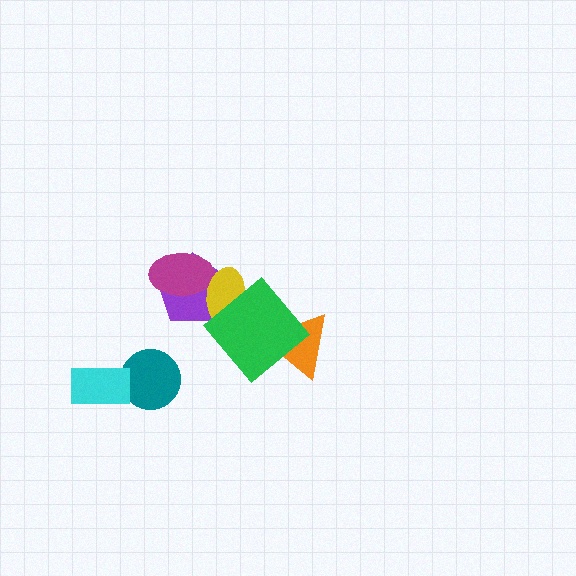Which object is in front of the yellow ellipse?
The green diamond is in front of the yellow ellipse.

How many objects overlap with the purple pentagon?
2 objects overlap with the purple pentagon.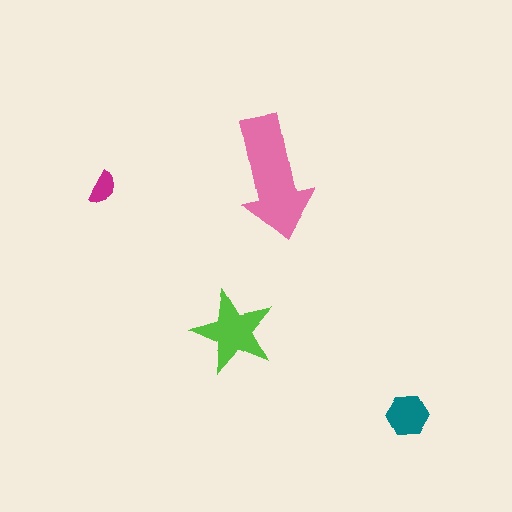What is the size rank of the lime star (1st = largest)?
2nd.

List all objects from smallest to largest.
The magenta semicircle, the teal hexagon, the lime star, the pink arrow.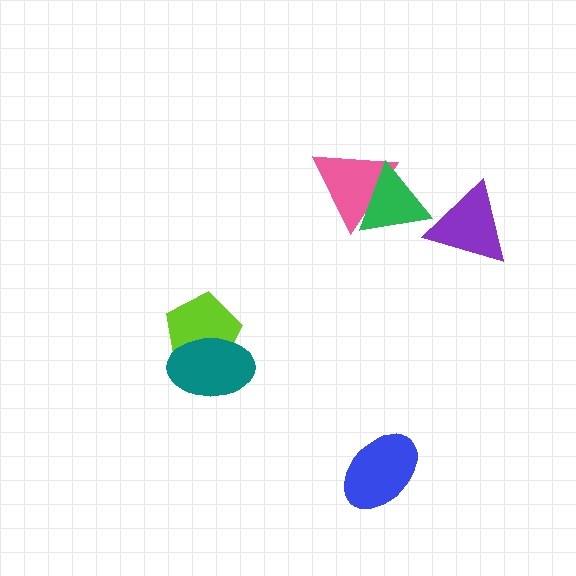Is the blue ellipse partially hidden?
No, no other shape covers it.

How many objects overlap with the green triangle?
2 objects overlap with the green triangle.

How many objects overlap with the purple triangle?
1 object overlaps with the purple triangle.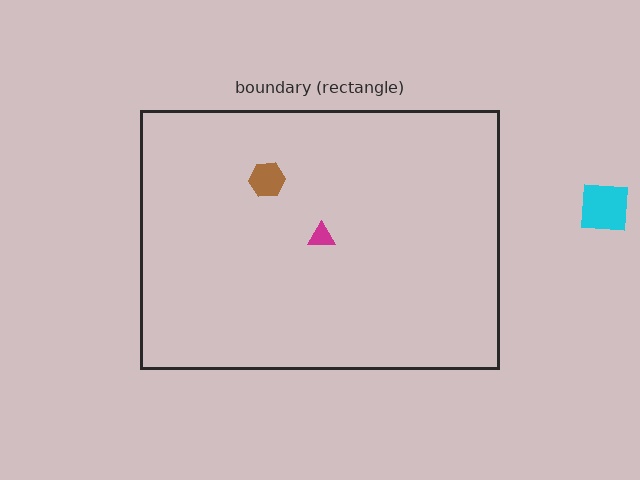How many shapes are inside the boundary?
2 inside, 1 outside.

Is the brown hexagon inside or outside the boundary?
Inside.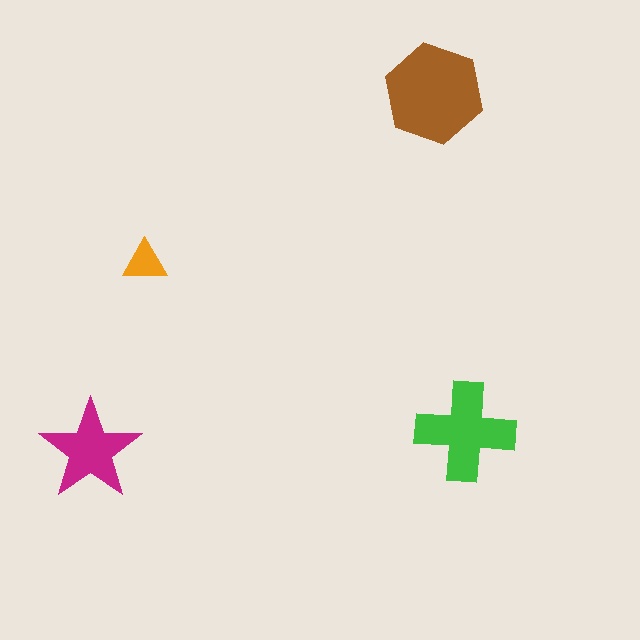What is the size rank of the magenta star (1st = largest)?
3rd.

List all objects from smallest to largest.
The orange triangle, the magenta star, the green cross, the brown hexagon.